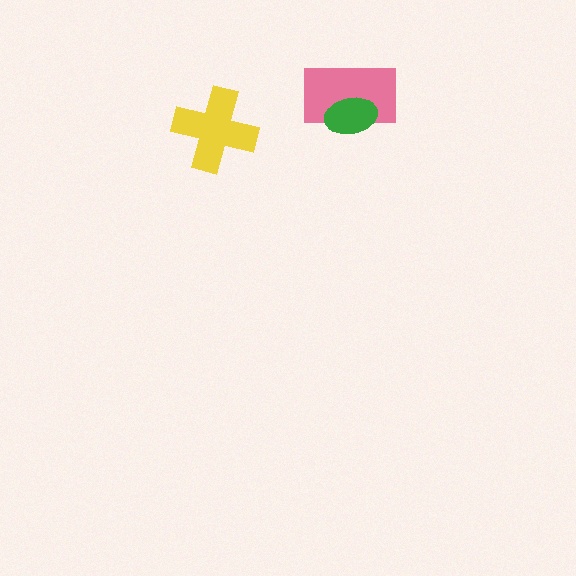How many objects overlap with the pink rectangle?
1 object overlaps with the pink rectangle.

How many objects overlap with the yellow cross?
0 objects overlap with the yellow cross.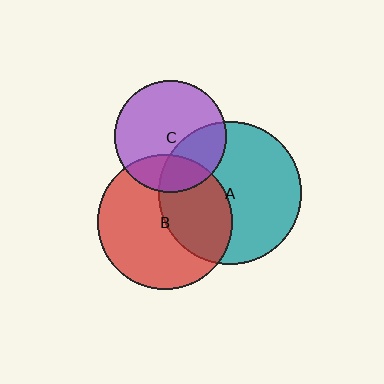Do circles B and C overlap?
Yes.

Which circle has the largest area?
Circle A (teal).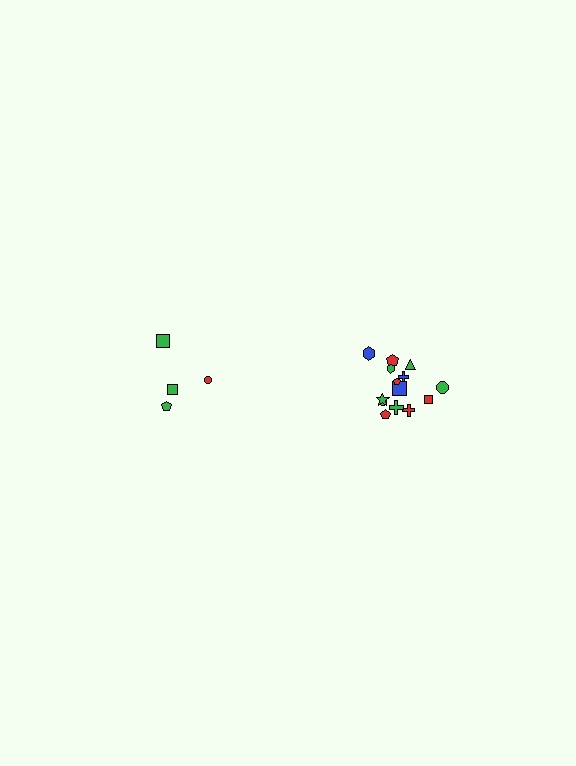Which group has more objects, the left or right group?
The right group.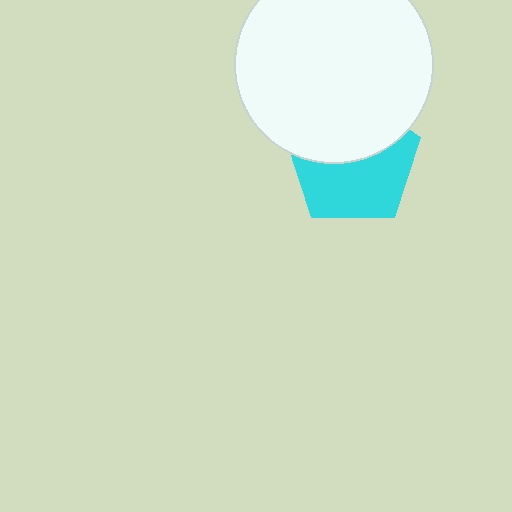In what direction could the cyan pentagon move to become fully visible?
The cyan pentagon could move down. That would shift it out from behind the white circle entirely.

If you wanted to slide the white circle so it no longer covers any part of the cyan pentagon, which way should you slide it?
Slide it up — that is the most direct way to separate the two shapes.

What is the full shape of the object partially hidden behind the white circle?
The partially hidden object is a cyan pentagon.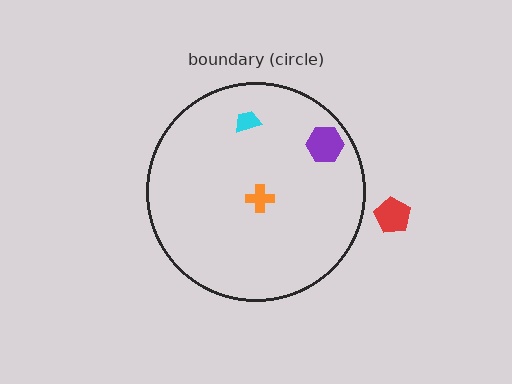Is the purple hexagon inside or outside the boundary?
Inside.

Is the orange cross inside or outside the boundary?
Inside.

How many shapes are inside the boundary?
3 inside, 1 outside.